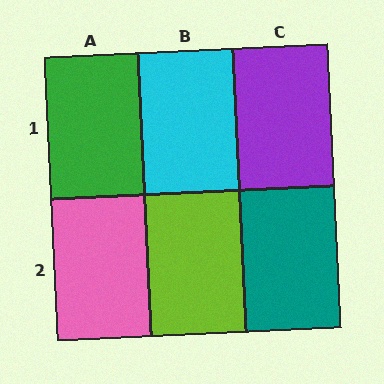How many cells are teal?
1 cell is teal.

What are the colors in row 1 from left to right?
Green, cyan, purple.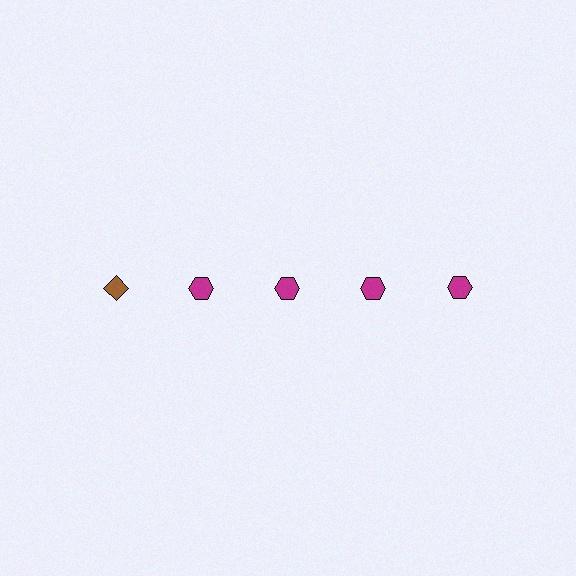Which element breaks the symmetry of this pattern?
The brown diamond in the top row, leftmost column breaks the symmetry. All other shapes are magenta hexagons.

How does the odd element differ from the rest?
It differs in both color (brown instead of magenta) and shape (diamond instead of hexagon).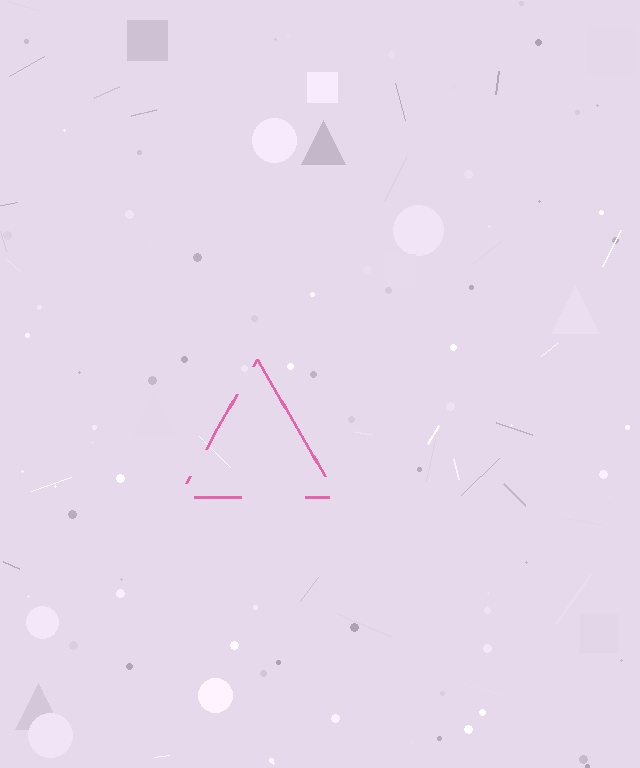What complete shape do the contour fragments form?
The contour fragments form a triangle.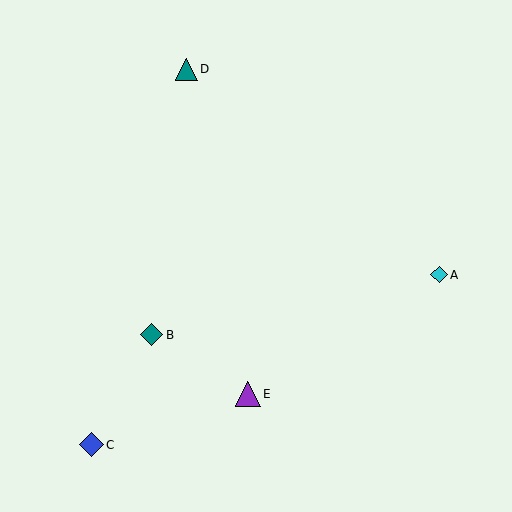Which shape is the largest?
The purple triangle (labeled E) is the largest.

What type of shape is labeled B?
Shape B is a teal diamond.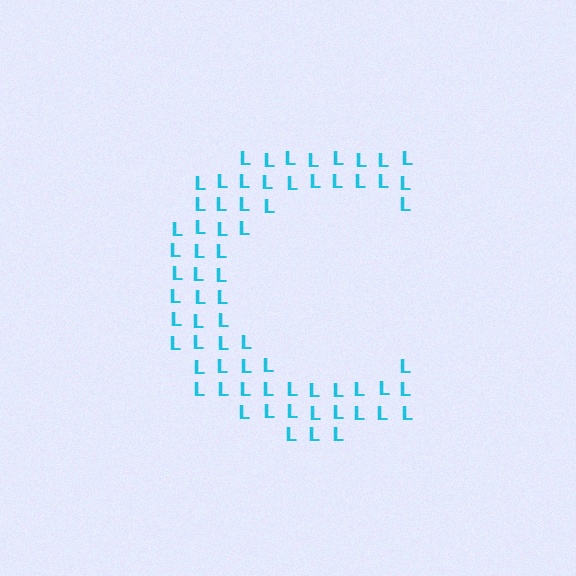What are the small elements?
The small elements are letter L's.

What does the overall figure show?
The overall figure shows the letter C.